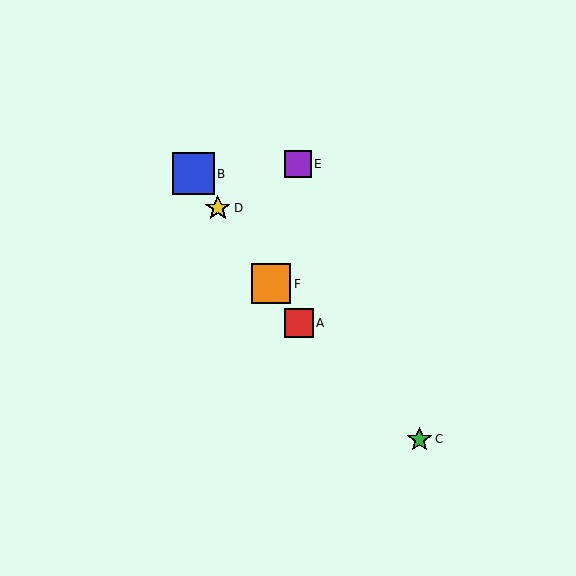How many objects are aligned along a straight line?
4 objects (A, B, D, F) are aligned along a straight line.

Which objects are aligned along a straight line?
Objects A, B, D, F are aligned along a straight line.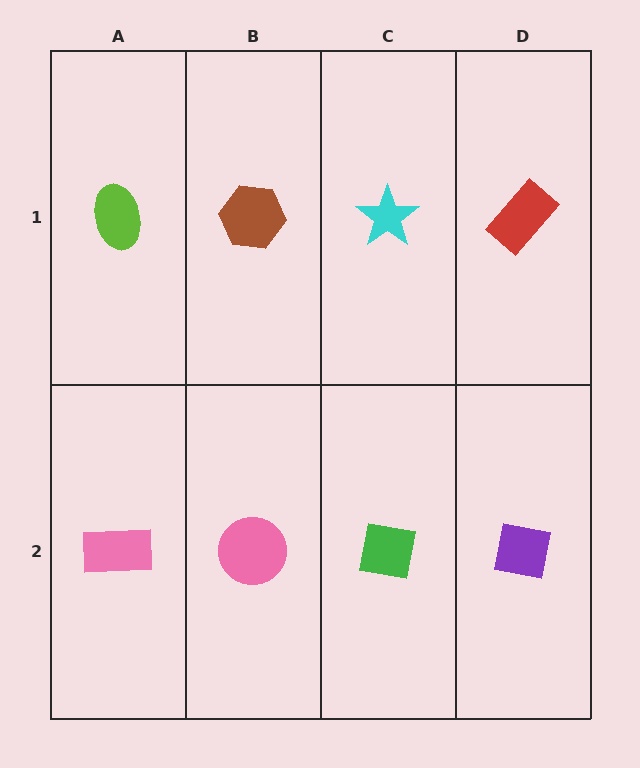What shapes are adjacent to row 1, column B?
A pink circle (row 2, column B), a lime ellipse (row 1, column A), a cyan star (row 1, column C).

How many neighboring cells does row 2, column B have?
3.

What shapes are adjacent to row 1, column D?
A purple square (row 2, column D), a cyan star (row 1, column C).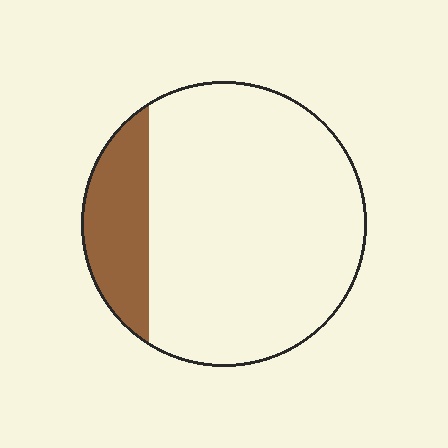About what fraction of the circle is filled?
About one sixth (1/6).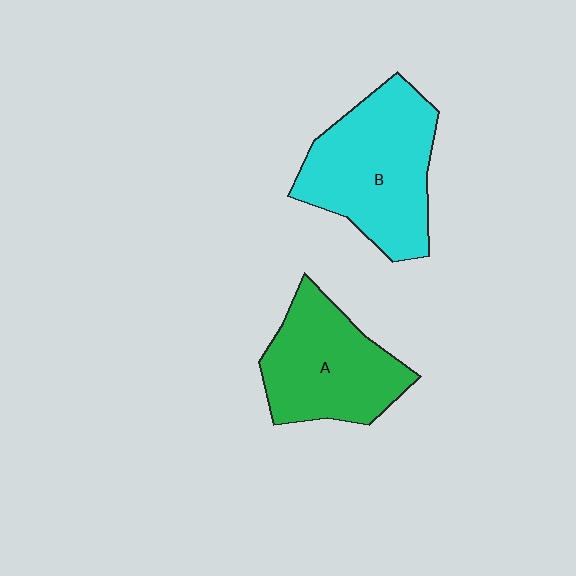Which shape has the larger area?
Shape B (cyan).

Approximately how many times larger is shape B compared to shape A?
Approximately 1.2 times.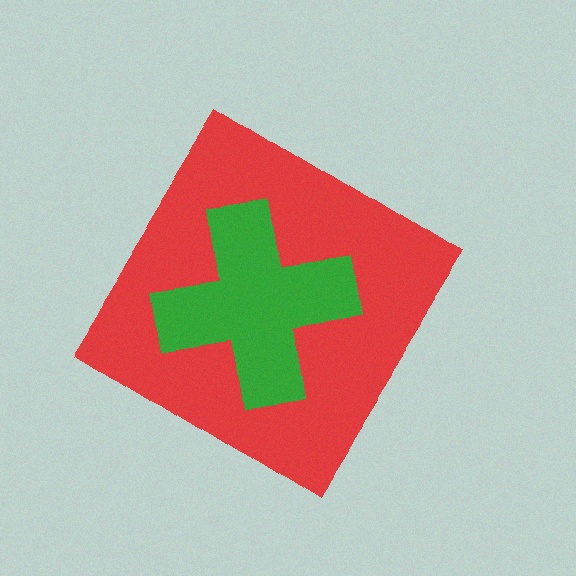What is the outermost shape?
The red diamond.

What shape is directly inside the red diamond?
The green cross.